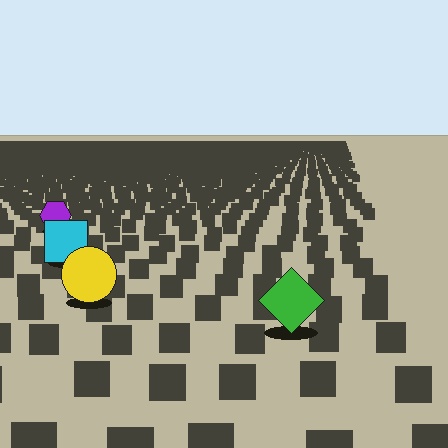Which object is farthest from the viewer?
The purple hexagon is farthest from the viewer. It appears smaller and the ground texture around it is denser.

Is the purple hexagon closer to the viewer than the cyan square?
No. The cyan square is closer — you can tell from the texture gradient: the ground texture is coarser near it.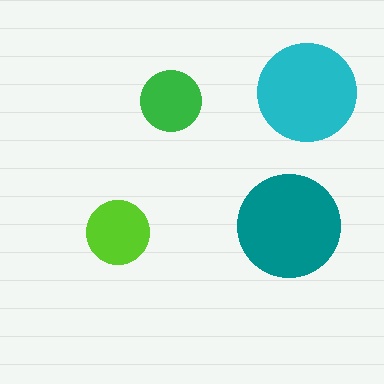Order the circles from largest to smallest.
the teal one, the cyan one, the lime one, the green one.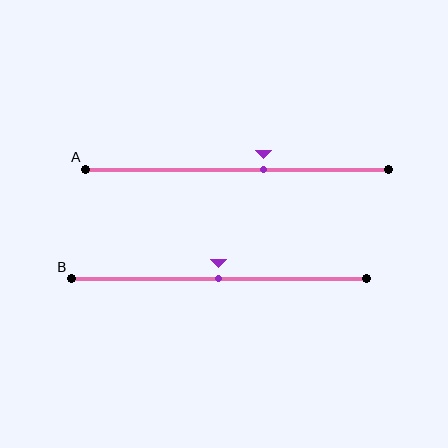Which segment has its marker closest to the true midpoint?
Segment B has its marker closest to the true midpoint.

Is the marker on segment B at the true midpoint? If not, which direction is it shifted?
Yes, the marker on segment B is at the true midpoint.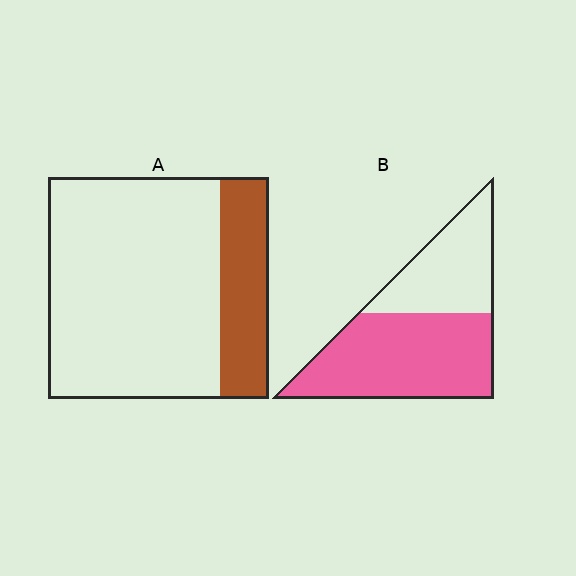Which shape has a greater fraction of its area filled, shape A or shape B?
Shape B.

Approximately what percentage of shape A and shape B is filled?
A is approximately 20% and B is approximately 60%.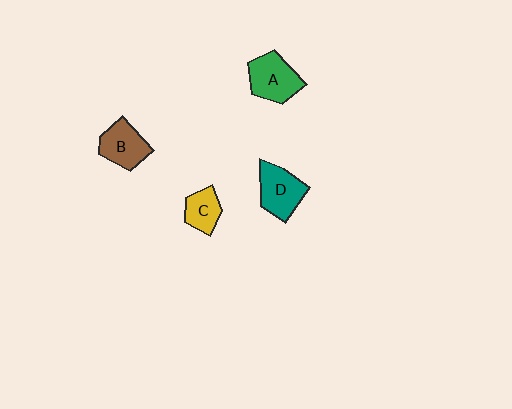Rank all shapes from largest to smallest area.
From largest to smallest: A (green), D (teal), B (brown), C (yellow).